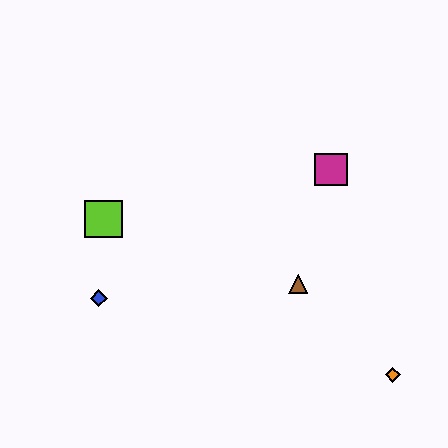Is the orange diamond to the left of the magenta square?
No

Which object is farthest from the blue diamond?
The orange diamond is farthest from the blue diamond.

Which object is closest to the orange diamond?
The brown triangle is closest to the orange diamond.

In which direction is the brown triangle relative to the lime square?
The brown triangle is to the right of the lime square.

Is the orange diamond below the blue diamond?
Yes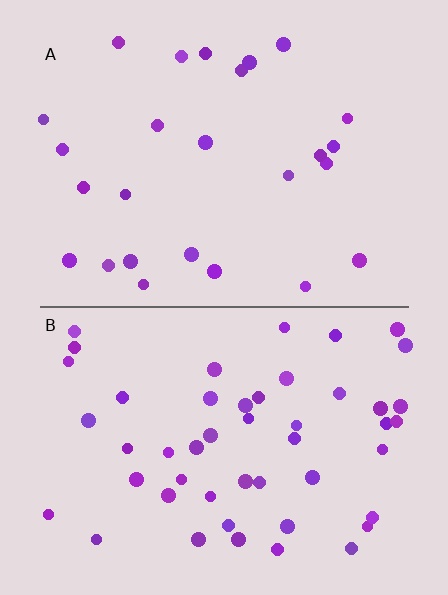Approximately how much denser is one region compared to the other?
Approximately 1.9× — region B over region A.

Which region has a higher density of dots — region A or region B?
B (the bottom).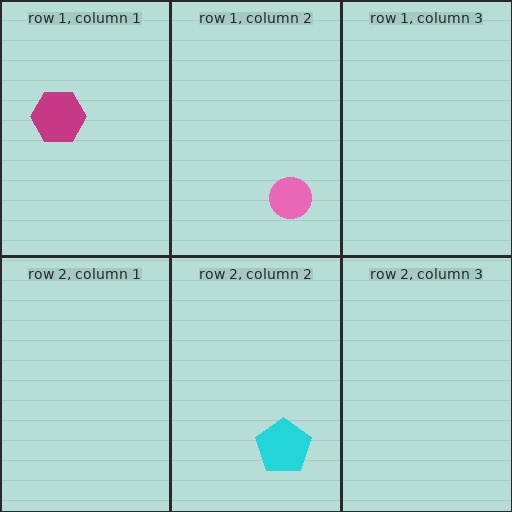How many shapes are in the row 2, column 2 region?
1.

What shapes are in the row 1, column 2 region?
The pink circle.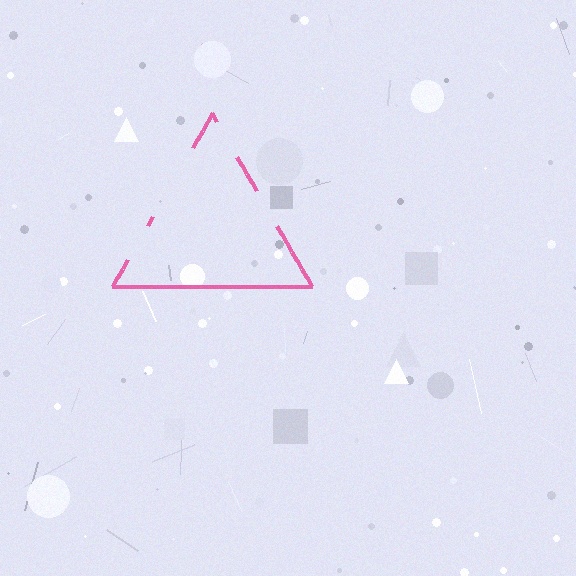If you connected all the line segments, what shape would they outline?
They would outline a triangle.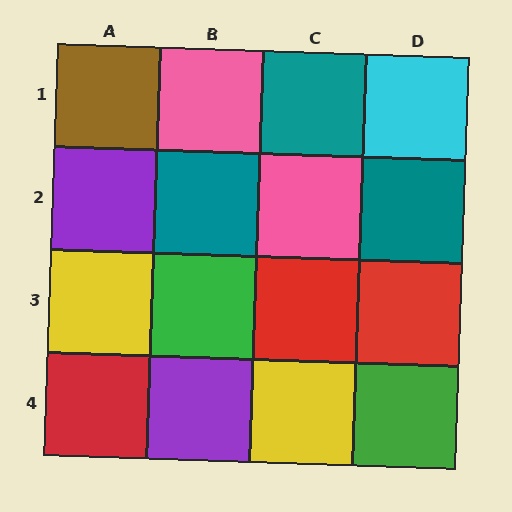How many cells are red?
3 cells are red.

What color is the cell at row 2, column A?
Purple.